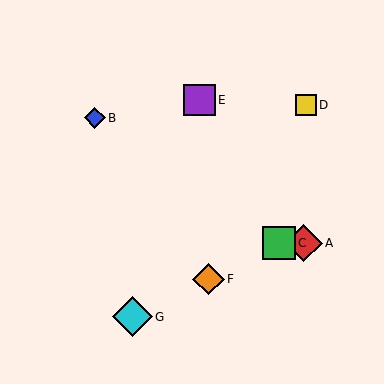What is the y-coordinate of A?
Object A is at y≈243.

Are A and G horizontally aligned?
No, A is at y≈243 and G is at y≈317.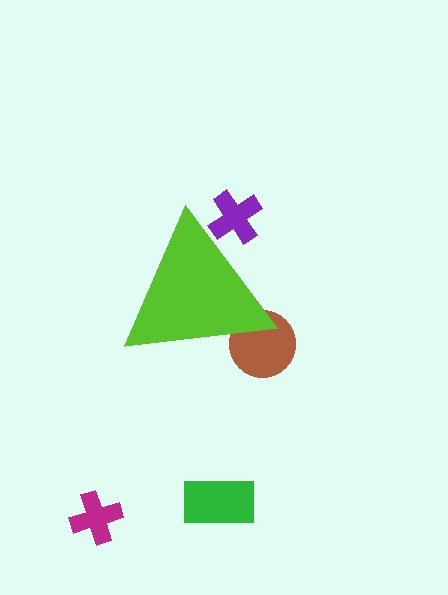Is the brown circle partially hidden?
Yes, the brown circle is partially hidden behind the lime triangle.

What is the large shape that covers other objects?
A lime triangle.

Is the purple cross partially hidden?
Yes, the purple cross is partially hidden behind the lime triangle.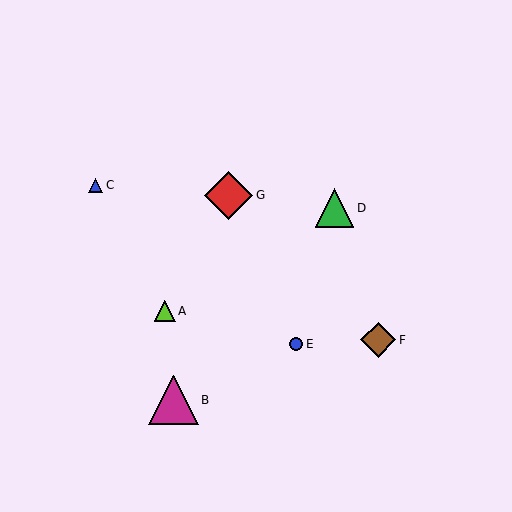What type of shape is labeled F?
Shape F is a brown diamond.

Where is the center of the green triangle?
The center of the green triangle is at (335, 208).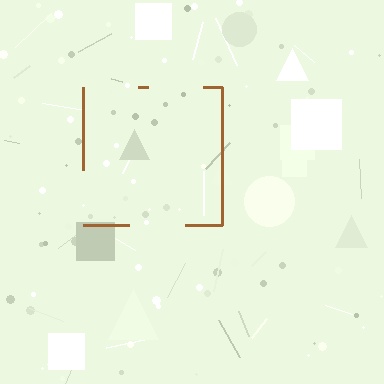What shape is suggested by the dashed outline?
The dashed outline suggests a square.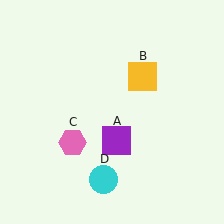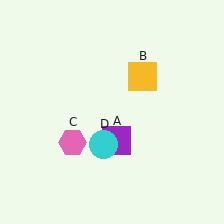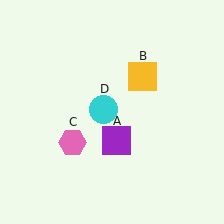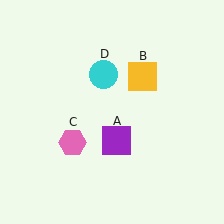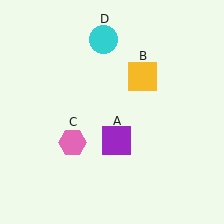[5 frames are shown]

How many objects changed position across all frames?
1 object changed position: cyan circle (object D).